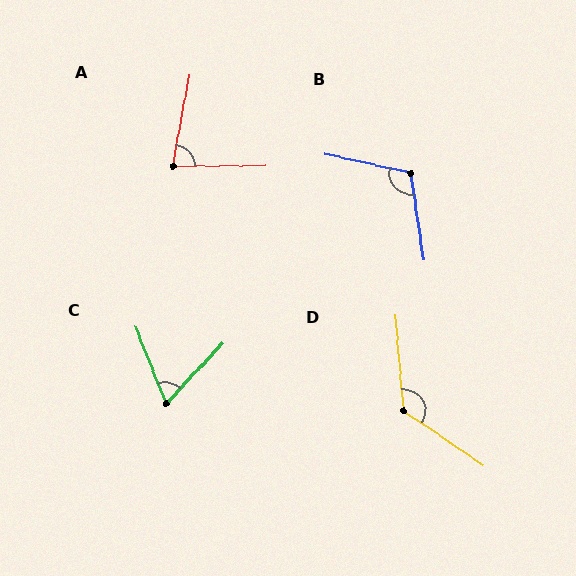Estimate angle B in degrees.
Approximately 111 degrees.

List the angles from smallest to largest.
C (65°), A (79°), B (111°), D (129°).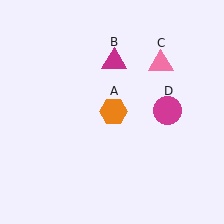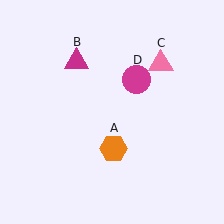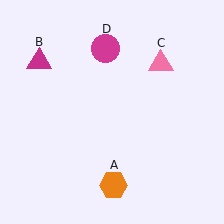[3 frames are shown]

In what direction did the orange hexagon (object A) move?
The orange hexagon (object A) moved down.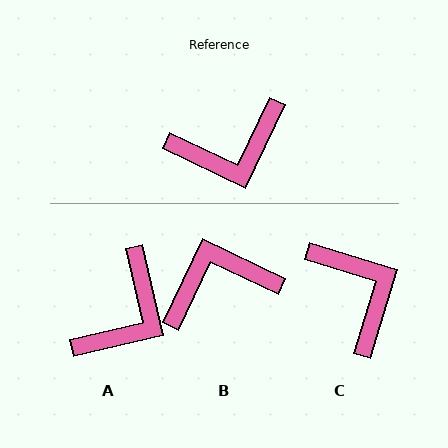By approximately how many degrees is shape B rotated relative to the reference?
Approximately 180 degrees clockwise.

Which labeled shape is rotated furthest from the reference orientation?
B, about 180 degrees away.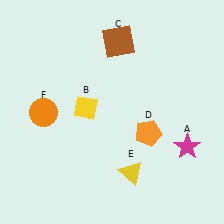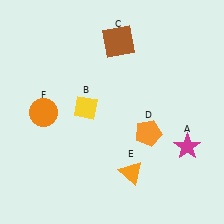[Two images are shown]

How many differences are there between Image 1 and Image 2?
There is 1 difference between the two images.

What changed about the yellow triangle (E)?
In Image 1, E is yellow. In Image 2, it changed to orange.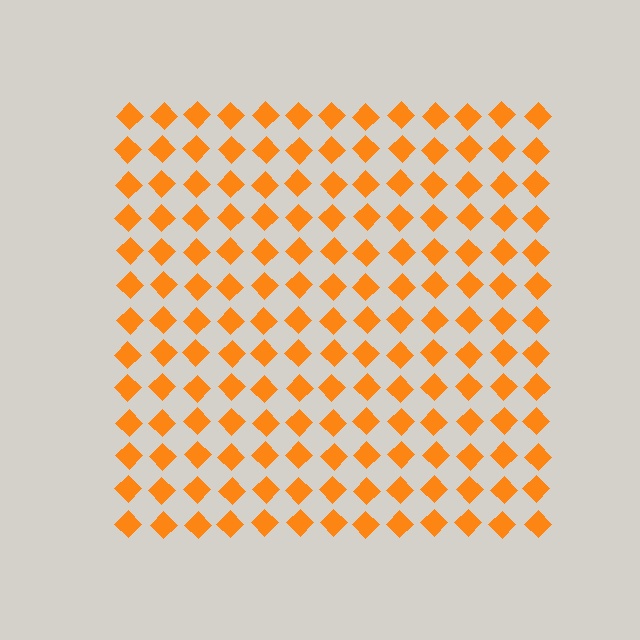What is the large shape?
The large shape is a square.